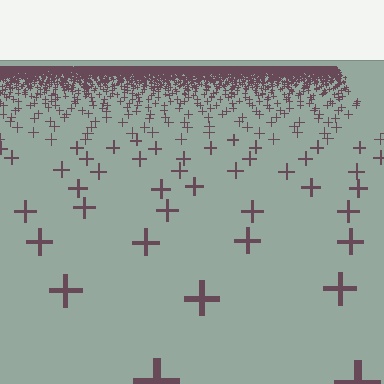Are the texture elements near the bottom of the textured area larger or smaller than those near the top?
Larger. Near the bottom, elements are closer to the viewer and appear at a bigger on-screen size.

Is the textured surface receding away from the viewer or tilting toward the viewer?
The surface is receding away from the viewer. Texture elements get smaller and denser toward the top.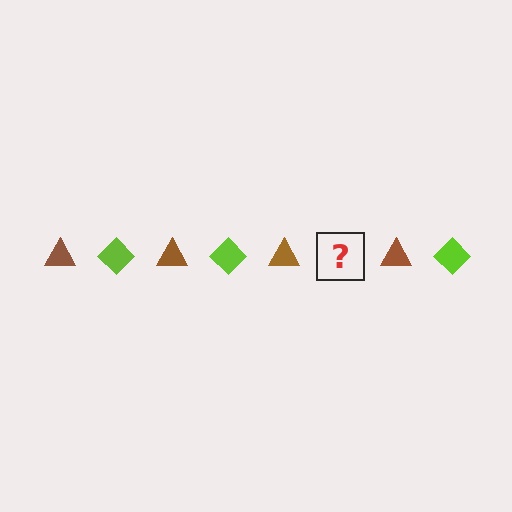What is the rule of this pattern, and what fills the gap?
The rule is that the pattern alternates between brown triangle and lime diamond. The gap should be filled with a lime diamond.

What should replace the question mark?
The question mark should be replaced with a lime diamond.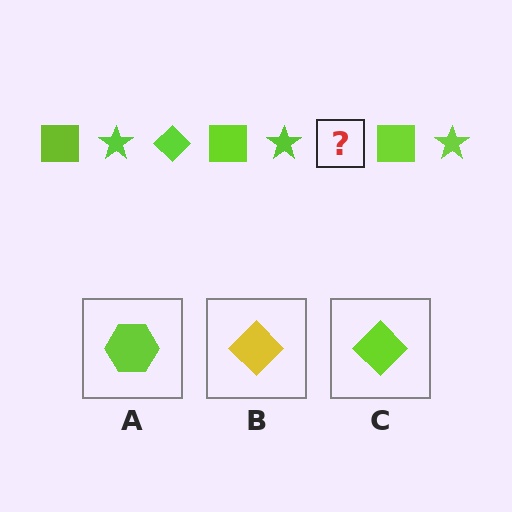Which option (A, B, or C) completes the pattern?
C.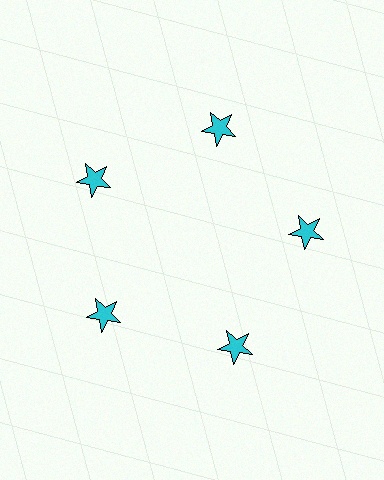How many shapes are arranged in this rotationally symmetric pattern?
There are 5 shapes, arranged in 5 groups of 1.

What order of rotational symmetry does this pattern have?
This pattern has 5-fold rotational symmetry.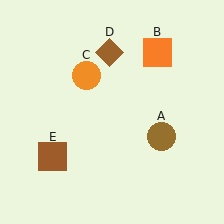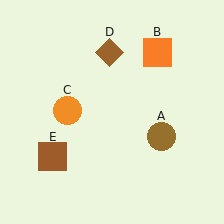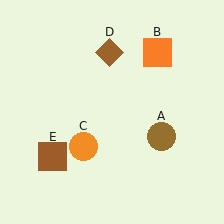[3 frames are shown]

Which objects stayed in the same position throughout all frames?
Brown circle (object A) and orange square (object B) and brown diamond (object D) and brown square (object E) remained stationary.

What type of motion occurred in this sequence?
The orange circle (object C) rotated counterclockwise around the center of the scene.